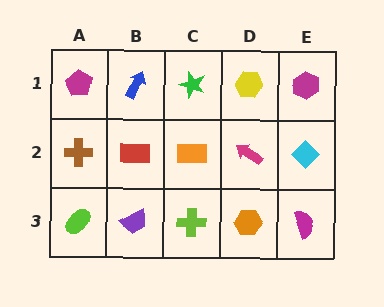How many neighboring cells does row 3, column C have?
3.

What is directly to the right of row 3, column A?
A purple trapezoid.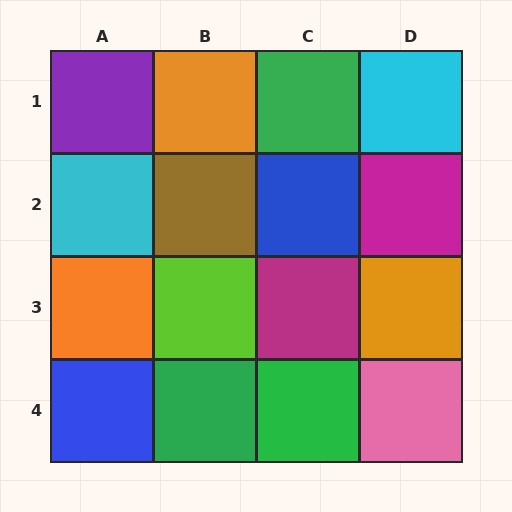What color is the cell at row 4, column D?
Pink.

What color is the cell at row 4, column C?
Green.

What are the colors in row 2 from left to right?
Cyan, brown, blue, magenta.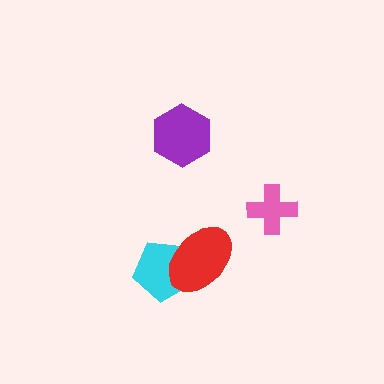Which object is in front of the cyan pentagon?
The red ellipse is in front of the cyan pentagon.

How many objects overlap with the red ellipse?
1 object overlaps with the red ellipse.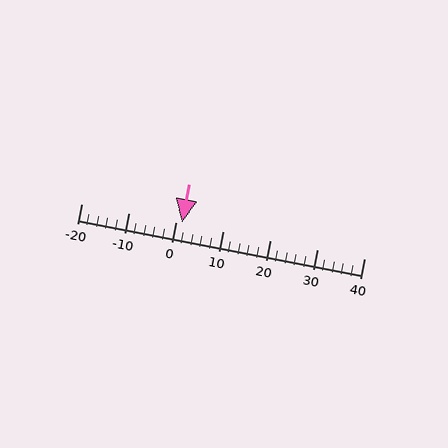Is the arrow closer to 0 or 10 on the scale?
The arrow is closer to 0.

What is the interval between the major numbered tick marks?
The major tick marks are spaced 10 units apart.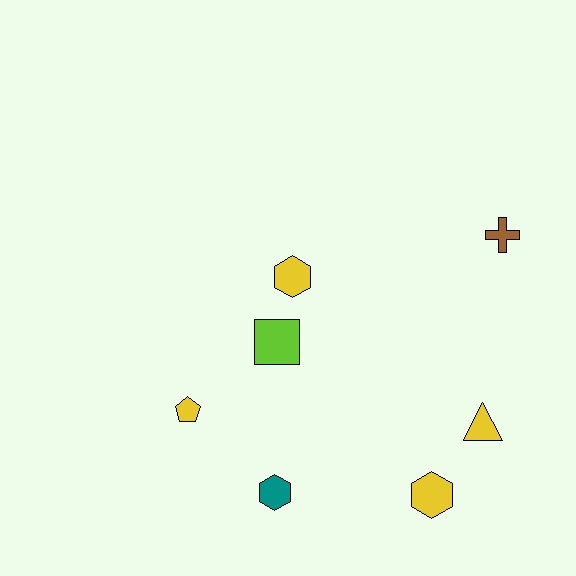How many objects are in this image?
There are 7 objects.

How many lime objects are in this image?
There is 1 lime object.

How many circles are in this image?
There are no circles.